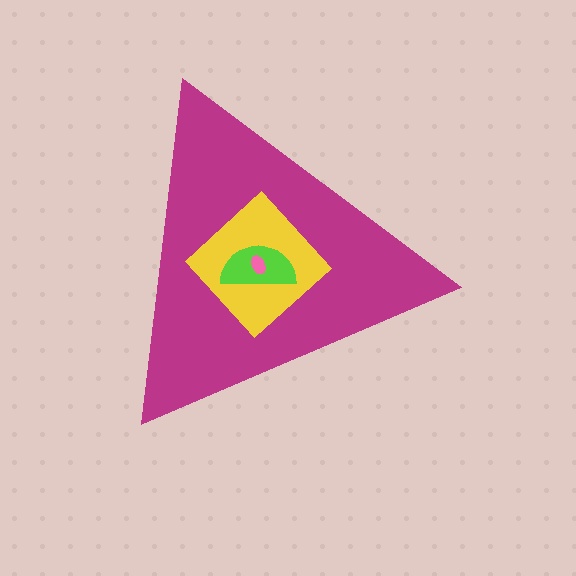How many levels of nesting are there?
4.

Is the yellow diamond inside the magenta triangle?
Yes.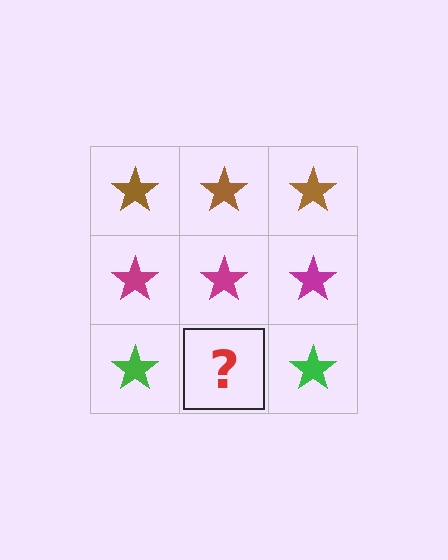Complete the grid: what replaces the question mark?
The question mark should be replaced with a green star.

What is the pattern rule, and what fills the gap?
The rule is that each row has a consistent color. The gap should be filled with a green star.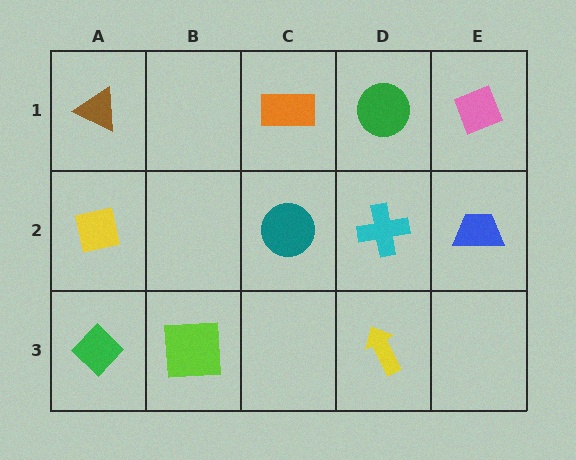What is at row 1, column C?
An orange rectangle.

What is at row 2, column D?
A cyan cross.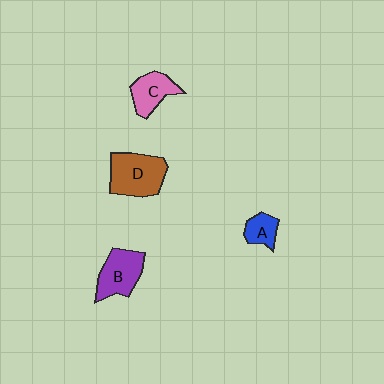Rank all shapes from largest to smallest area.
From largest to smallest: D (brown), B (purple), C (pink), A (blue).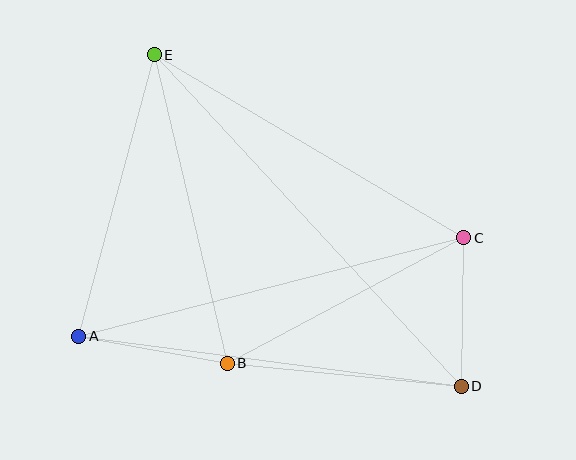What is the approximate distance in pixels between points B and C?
The distance between B and C is approximately 268 pixels.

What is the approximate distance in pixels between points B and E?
The distance between B and E is approximately 317 pixels.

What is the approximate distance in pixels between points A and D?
The distance between A and D is approximately 386 pixels.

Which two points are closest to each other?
Points C and D are closest to each other.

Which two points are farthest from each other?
Points D and E are farthest from each other.